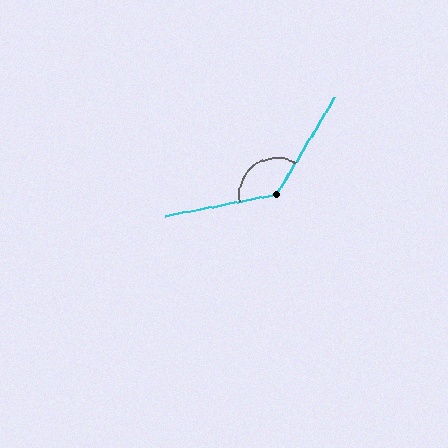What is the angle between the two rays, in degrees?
Approximately 132 degrees.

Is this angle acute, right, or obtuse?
It is obtuse.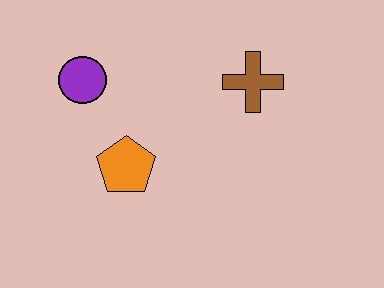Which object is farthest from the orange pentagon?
The brown cross is farthest from the orange pentagon.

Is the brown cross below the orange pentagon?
No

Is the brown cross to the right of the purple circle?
Yes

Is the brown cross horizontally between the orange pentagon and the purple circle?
No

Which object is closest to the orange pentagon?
The purple circle is closest to the orange pentagon.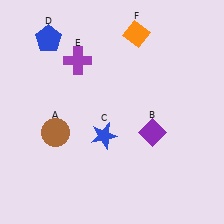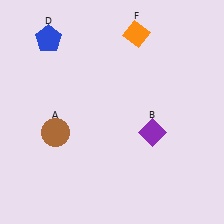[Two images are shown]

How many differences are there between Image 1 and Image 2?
There are 2 differences between the two images.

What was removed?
The blue star (C), the purple cross (E) were removed in Image 2.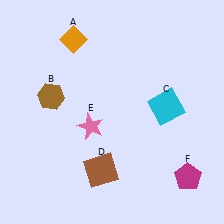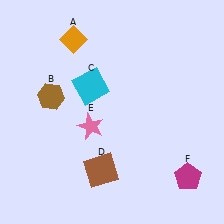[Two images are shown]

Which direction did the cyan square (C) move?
The cyan square (C) moved left.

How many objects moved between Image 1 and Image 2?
1 object moved between the two images.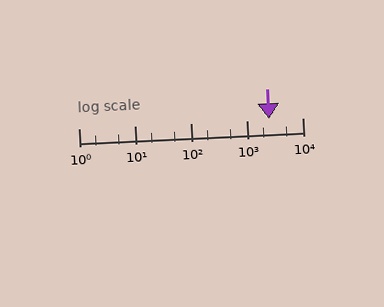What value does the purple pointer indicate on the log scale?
The pointer indicates approximately 2500.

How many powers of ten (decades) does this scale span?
The scale spans 4 decades, from 1 to 10000.